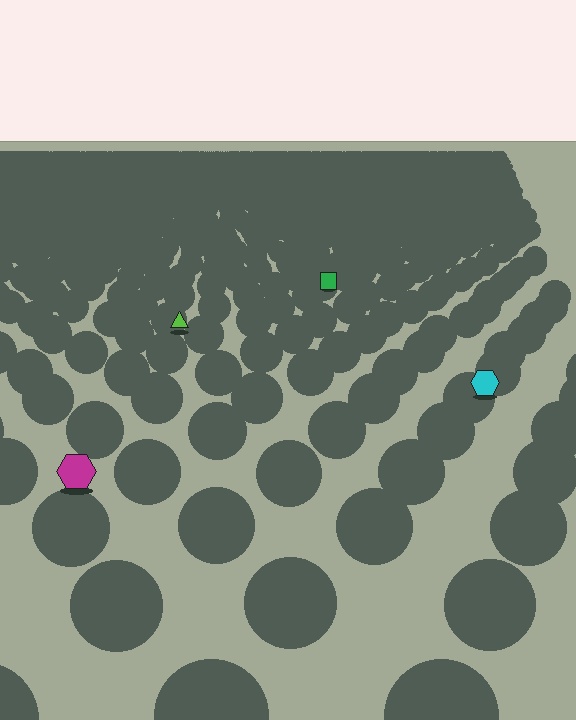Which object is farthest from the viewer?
The green square is farthest from the viewer. It appears smaller and the ground texture around it is denser.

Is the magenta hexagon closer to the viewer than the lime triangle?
Yes. The magenta hexagon is closer — you can tell from the texture gradient: the ground texture is coarser near it.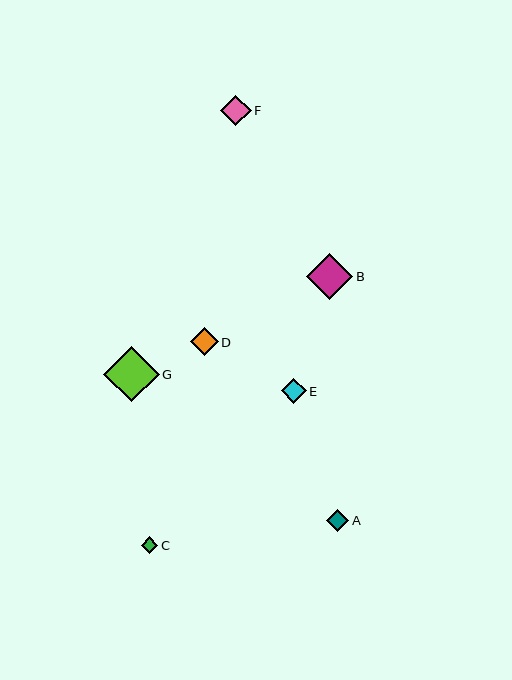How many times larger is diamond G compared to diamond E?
Diamond G is approximately 2.2 times the size of diamond E.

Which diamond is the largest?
Diamond G is the largest with a size of approximately 55 pixels.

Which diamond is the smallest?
Diamond C is the smallest with a size of approximately 17 pixels.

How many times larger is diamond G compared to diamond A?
Diamond G is approximately 2.4 times the size of diamond A.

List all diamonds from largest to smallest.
From largest to smallest: G, B, F, D, E, A, C.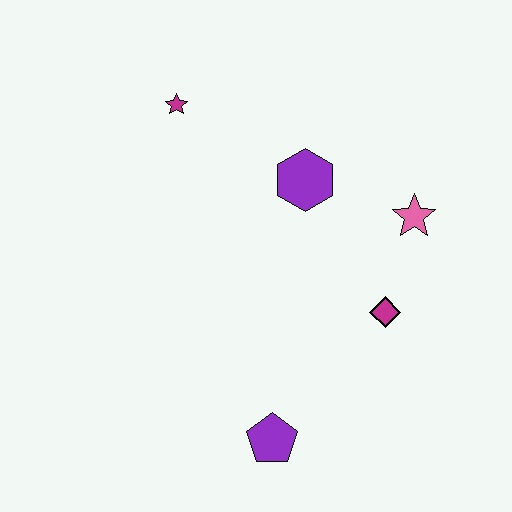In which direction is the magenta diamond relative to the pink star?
The magenta diamond is below the pink star.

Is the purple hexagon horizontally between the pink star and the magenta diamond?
No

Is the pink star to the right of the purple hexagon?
Yes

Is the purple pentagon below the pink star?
Yes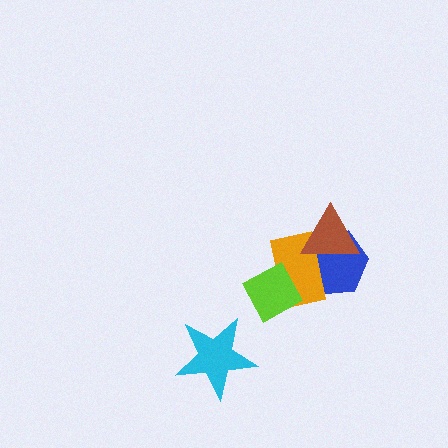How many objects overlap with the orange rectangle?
3 objects overlap with the orange rectangle.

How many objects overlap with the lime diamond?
1 object overlaps with the lime diamond.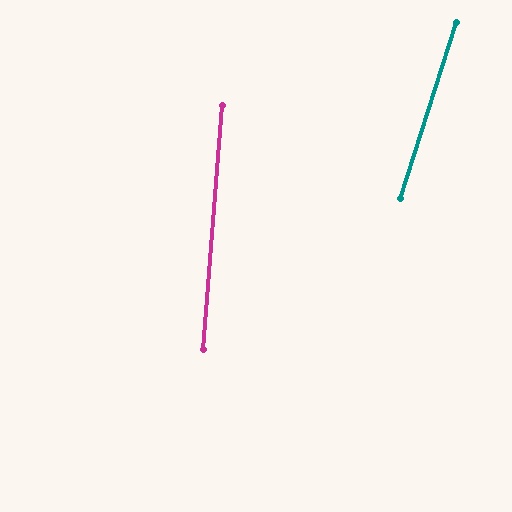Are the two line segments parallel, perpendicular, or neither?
Neither parallel nor perpendicular — they differ by about 13°.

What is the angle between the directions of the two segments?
Approximately 13 degrees.